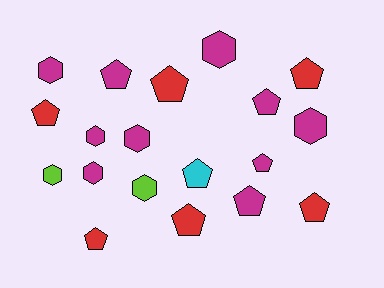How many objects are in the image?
There are 19 objects.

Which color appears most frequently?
Magenta, with 10 objects.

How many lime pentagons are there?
There are no lime pentagons.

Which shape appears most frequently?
Pentagon, with 11 objects.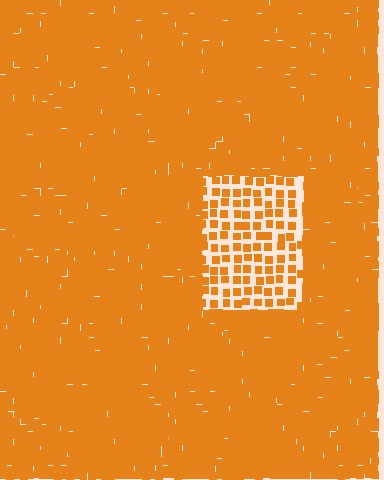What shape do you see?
I see a rectangle.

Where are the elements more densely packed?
The elements are more densely packed outside the rectangle boundary.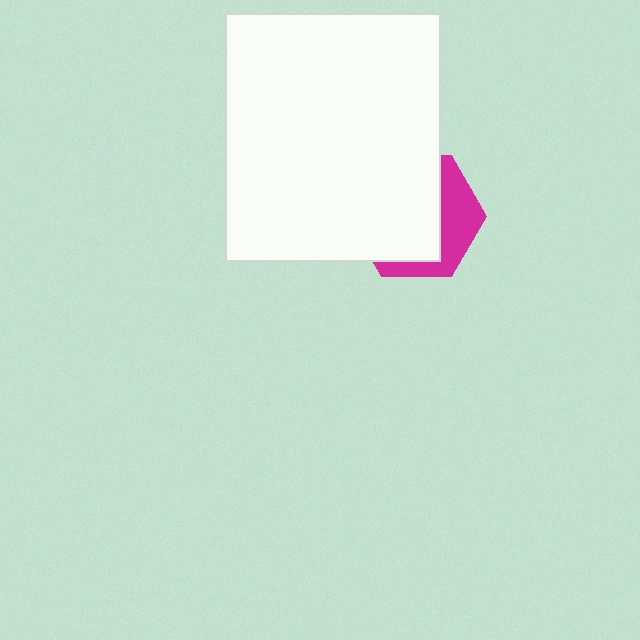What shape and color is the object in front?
The object in front is a white rectangle.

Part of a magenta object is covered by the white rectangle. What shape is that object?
It is a hexagon.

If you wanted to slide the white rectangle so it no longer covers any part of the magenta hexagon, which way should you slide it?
Slide it toward the upper-left — that is the most direct way to separate the two shapes.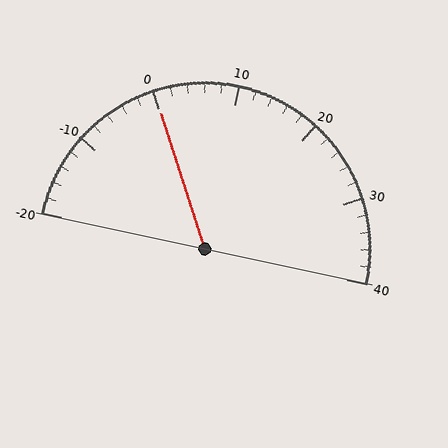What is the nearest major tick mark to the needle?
The nearest major tick mark is 0.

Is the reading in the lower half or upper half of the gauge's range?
The reading is in the lower half of the range (-20 to 40).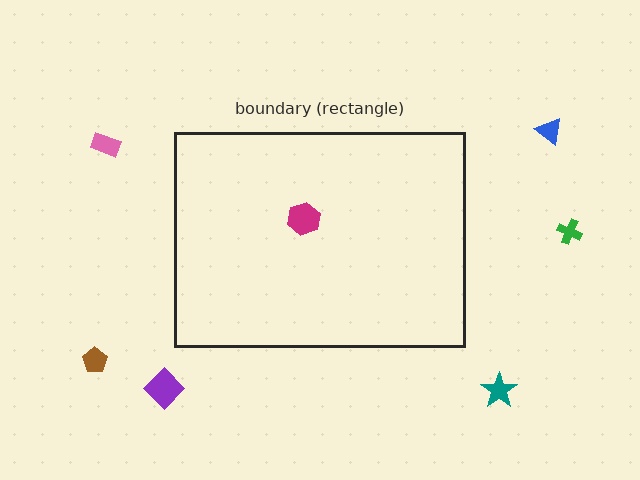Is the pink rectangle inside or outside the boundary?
Outside.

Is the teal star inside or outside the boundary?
Outside.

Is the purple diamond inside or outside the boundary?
Outside.